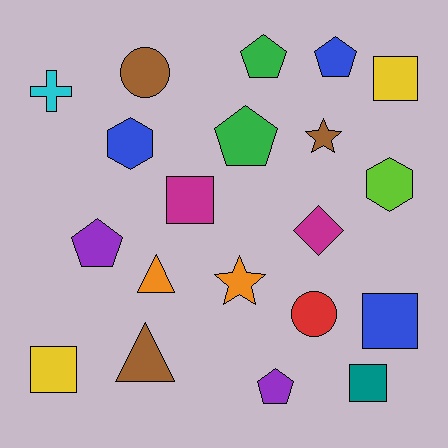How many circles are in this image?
There are 2 circles.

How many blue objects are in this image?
There are 3 blue objects.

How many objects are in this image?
There are 20 objects.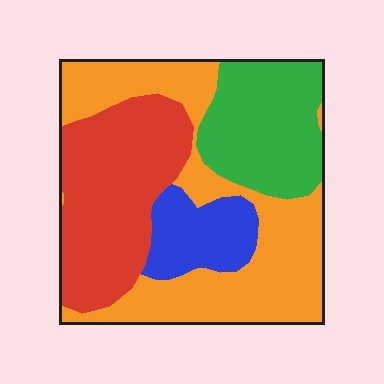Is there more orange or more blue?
Orange.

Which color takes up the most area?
Orange, at roughly 40%.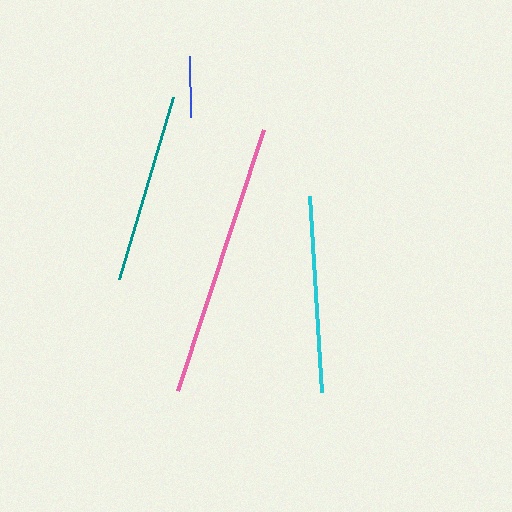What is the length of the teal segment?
The teal segment is approximately 190 pixels long.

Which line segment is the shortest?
The blue line is the shortest at approximately 61 pixels.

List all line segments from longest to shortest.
From longest to shortest: pink, cyan, teal, blue.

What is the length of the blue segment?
The blue segment is approximately 61 pixels long.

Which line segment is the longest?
The pink line is the longest at approximately 275 pixels.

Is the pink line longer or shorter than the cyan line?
The pink line is longer than the cyan line.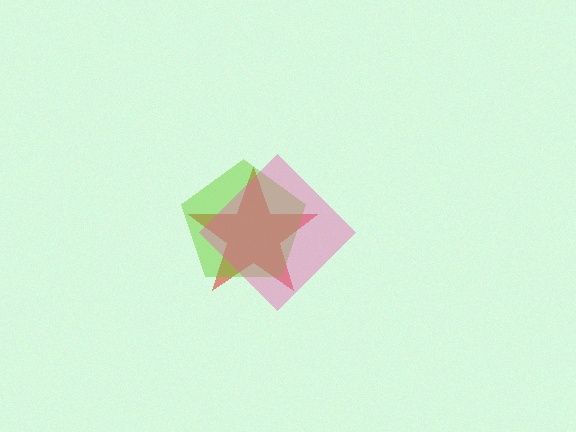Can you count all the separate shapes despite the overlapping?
Yes, there are 3 separate shapes.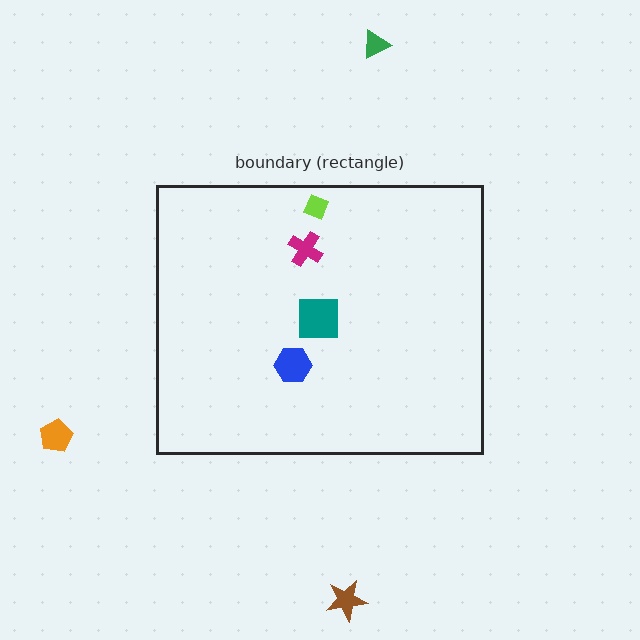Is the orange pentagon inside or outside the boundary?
Outside.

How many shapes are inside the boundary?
4 inside, 3 outside.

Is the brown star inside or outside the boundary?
Outside.